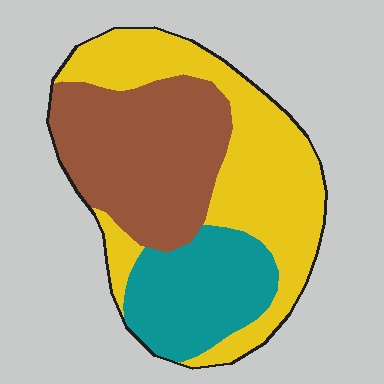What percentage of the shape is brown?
Brown covers 36% of the shape.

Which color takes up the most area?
Yellow, at roughly 40%.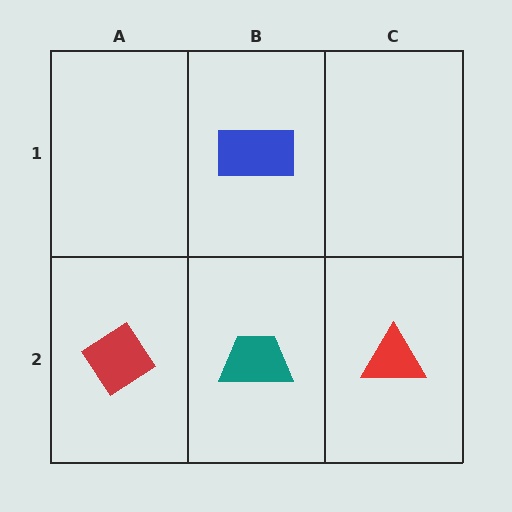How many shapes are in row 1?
1 shape.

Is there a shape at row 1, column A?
No, that cell is empty.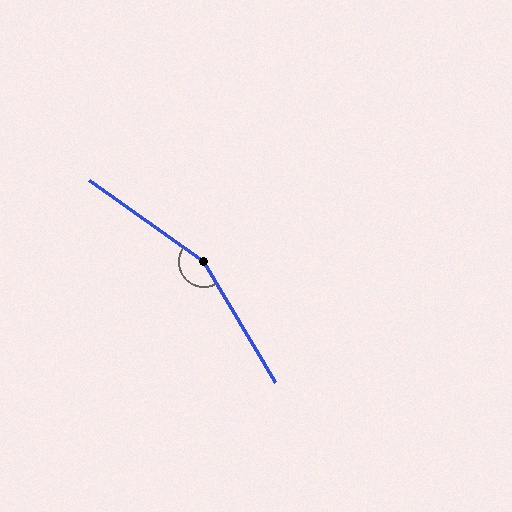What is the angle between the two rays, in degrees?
Approximately 156 degrees.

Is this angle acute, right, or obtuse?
It is obtuse.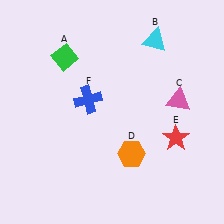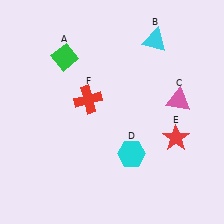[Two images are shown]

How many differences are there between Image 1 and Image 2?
There are 2 differences between the two images.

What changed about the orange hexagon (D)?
In Image 1, D is orange. In Image 2, it changed to cyan.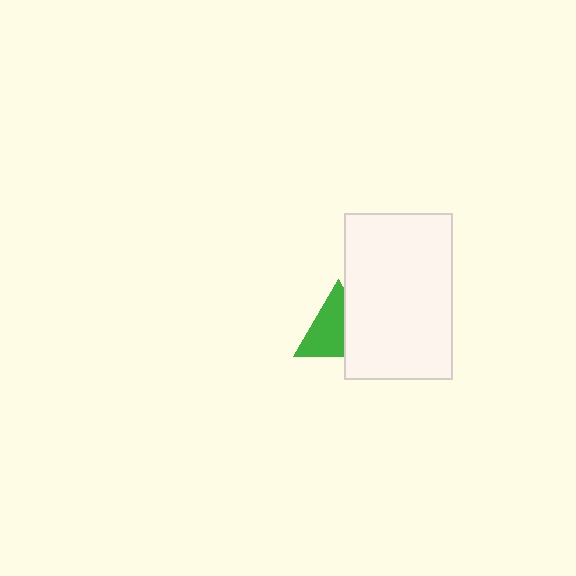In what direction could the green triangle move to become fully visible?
The green triangle could move left. That would shift it out from behind the white rectangle entirely.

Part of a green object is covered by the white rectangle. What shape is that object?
It is a triangle.